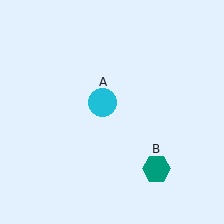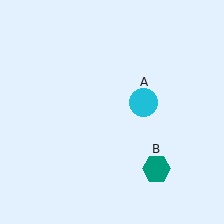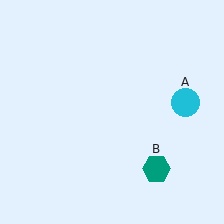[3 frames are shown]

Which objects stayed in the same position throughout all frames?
Teal hexagon (object B) remained stationary.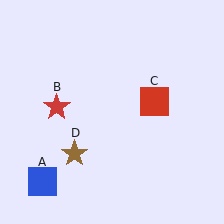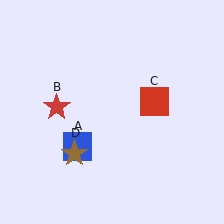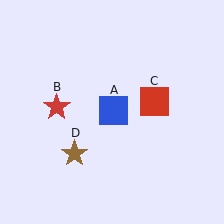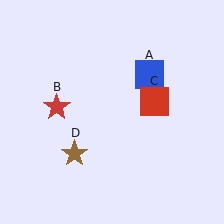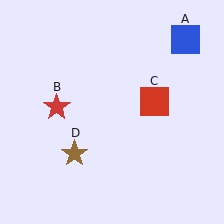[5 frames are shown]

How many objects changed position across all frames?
1 object changed position: blue square (object A).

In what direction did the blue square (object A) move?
The blue square (object A) moved up and to the right.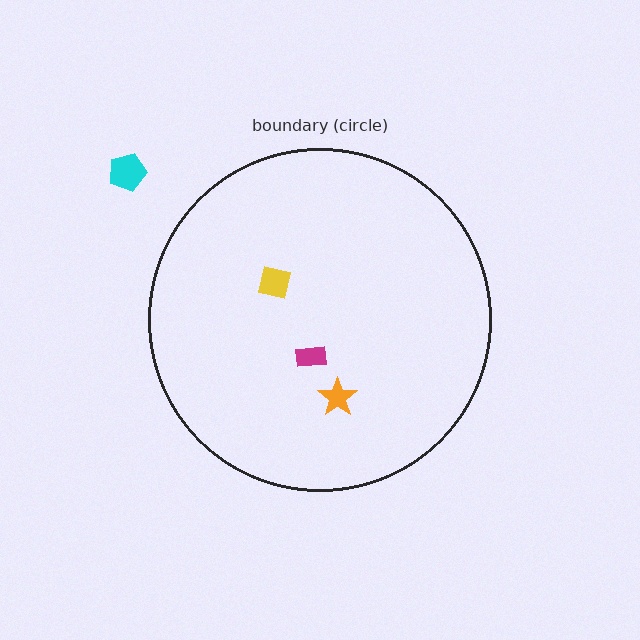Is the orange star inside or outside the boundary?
Inside.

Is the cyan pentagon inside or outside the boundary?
Outside.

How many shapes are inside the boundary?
3 inside, 1 outside.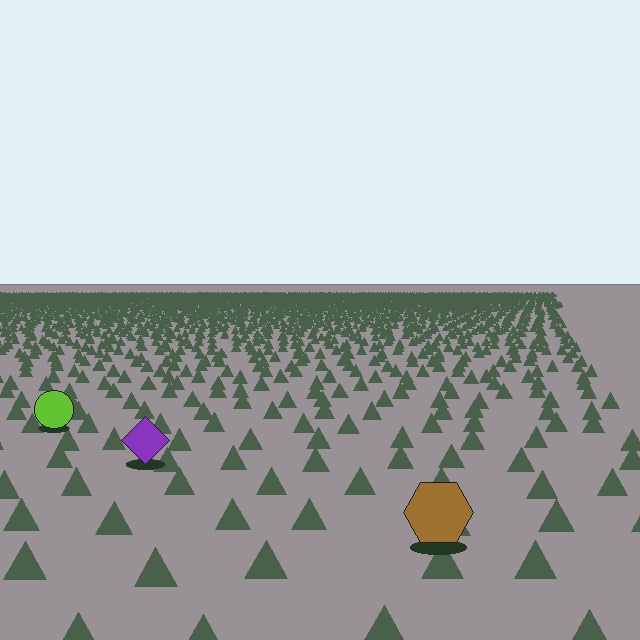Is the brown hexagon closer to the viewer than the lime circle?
Yes. The brown hexagon is closer — you can tell from the texture gradient: the ground texture is coarser near it.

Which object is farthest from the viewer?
The lime circle is farthest from the viewer. It appears smaller and the ground texture around it is denser.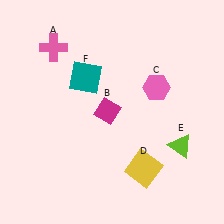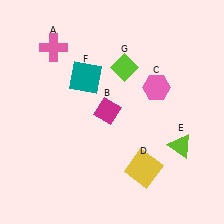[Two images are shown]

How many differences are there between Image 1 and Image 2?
There is 1 difference between the two images.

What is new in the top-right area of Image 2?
A lime diamond (G) was added in the top-right area of Image 2.